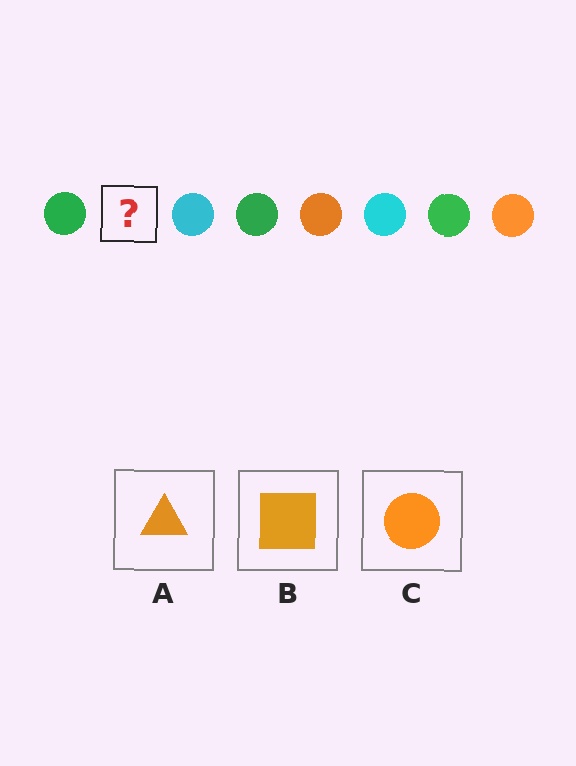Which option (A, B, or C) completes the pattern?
C.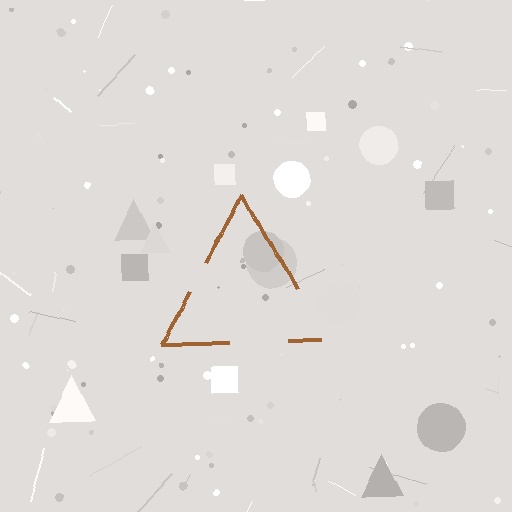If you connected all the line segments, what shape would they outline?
They would outline a triangle.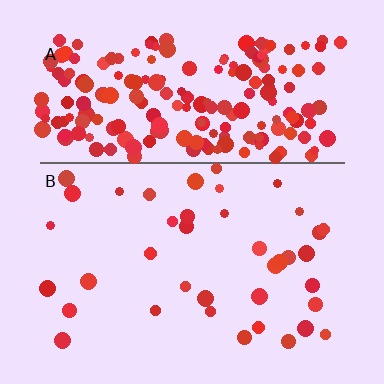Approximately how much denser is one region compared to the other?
Approximately 5.6× — region A over region B.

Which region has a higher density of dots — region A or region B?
A (the top).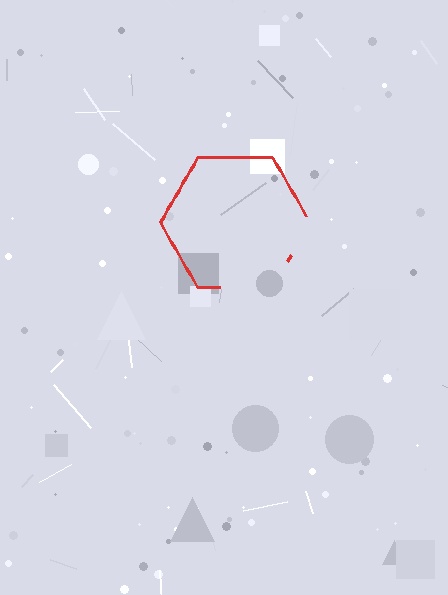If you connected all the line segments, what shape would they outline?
They would outline a hexagon.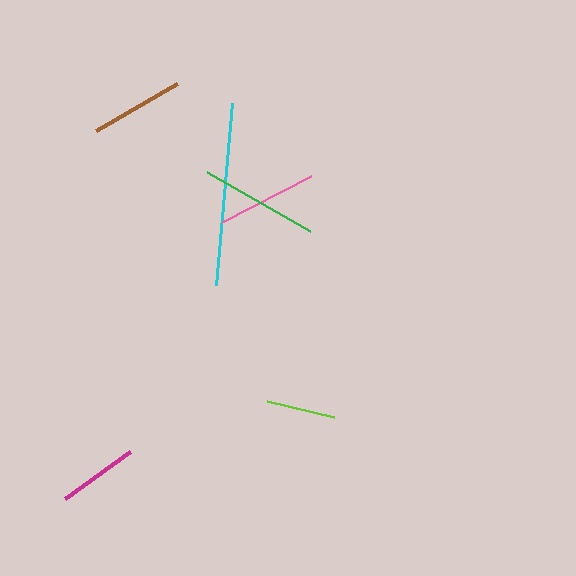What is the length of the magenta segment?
The magenta segment is approximately 81 pixels long.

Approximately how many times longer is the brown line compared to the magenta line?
The brown line is approximately 1.2 times the length of the magenta line.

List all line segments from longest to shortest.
From longest to shortest: cyan, green, pink, brown, magenta, lime.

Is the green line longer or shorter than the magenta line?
The green line is longer than the magenta line.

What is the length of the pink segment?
The pink segment is approximately 101 pixels long.